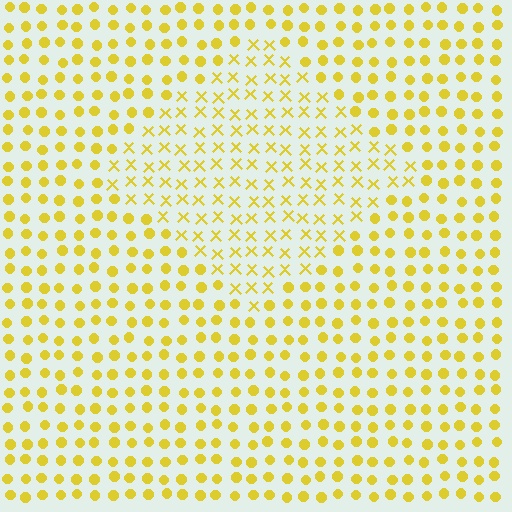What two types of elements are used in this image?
The image uses X marks inside the diamond region and circles outside it.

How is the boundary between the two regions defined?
The boundary is defined by a change in element shape: X marks inside vs. circles outside. All elements share the same color and spacing.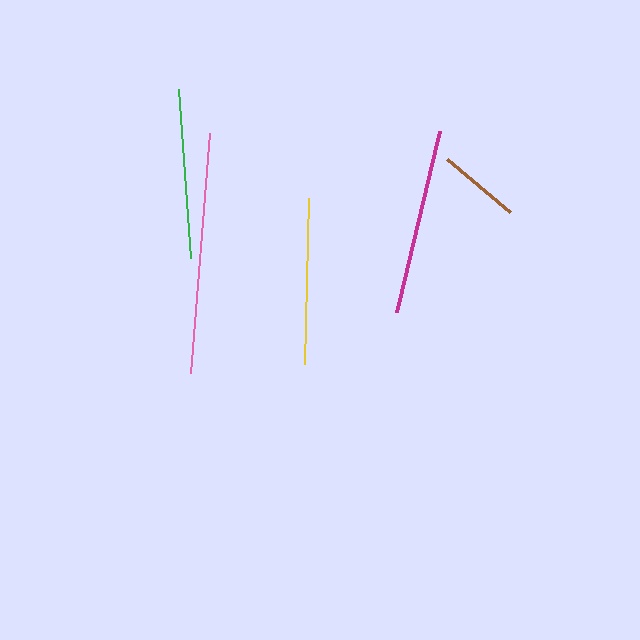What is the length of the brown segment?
The brown segment is approximately 82 pixels long.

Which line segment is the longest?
The pink line is the longest at approximately 241 pixels.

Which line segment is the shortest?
The brown line is the shortest at approximately 82 pixels.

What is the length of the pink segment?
The pink segment is approximately 241 pixels long.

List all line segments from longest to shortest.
From longest to shortest: pink, magenta, green, yellow, brown.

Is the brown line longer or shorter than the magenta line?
The magenta line is longer than the brown line.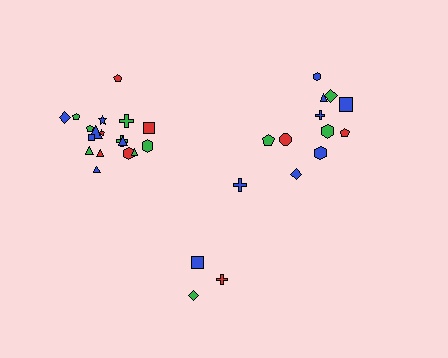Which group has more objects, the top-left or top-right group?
The top-left group.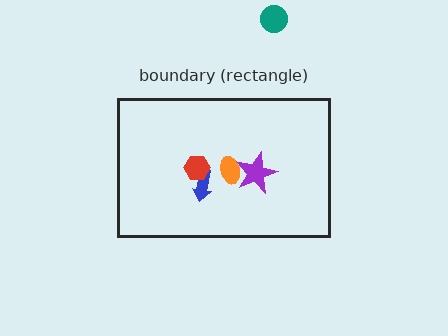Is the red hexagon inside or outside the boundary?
Inside.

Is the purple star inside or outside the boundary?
Inside.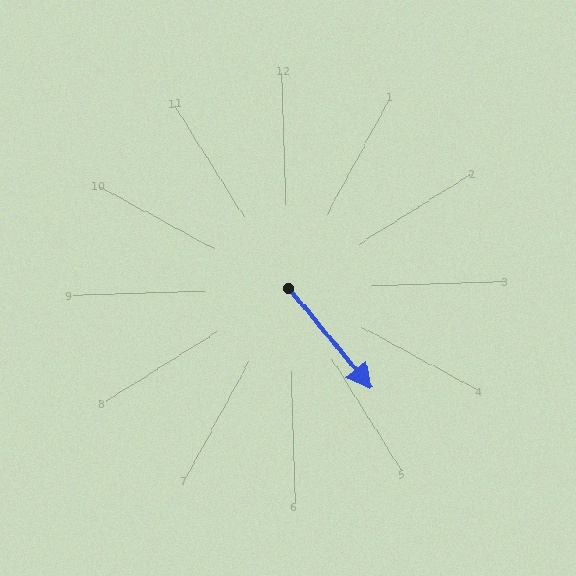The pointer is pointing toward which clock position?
Roughly 5 o'clock.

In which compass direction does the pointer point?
Southeast.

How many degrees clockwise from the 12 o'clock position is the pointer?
Approximately 142 degrees.